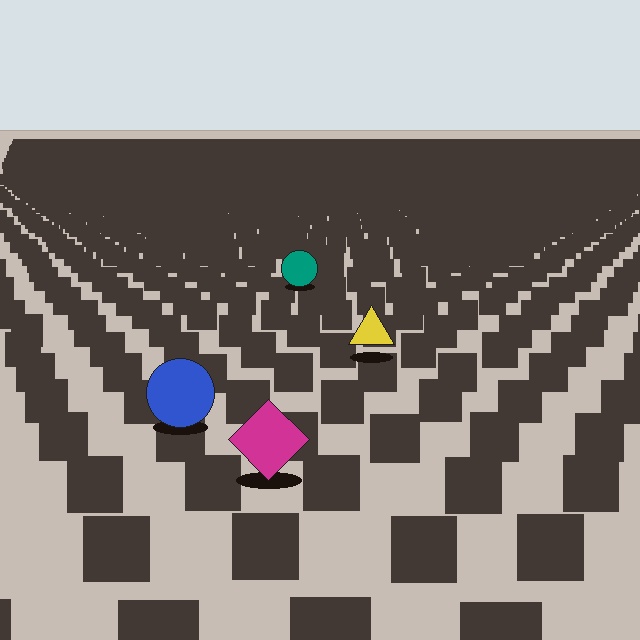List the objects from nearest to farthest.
From nearest to farthest: the magenta diamond, the blue circle, the yellow triangle, the teal circle.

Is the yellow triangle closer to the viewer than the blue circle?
No. The blue circle is closer — you can tell from the texture gradient: the ground texture is coarser near it.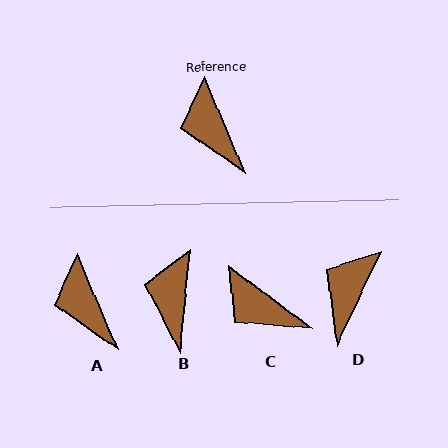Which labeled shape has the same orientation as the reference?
A.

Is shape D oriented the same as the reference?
No, it is off by about 48 degrees.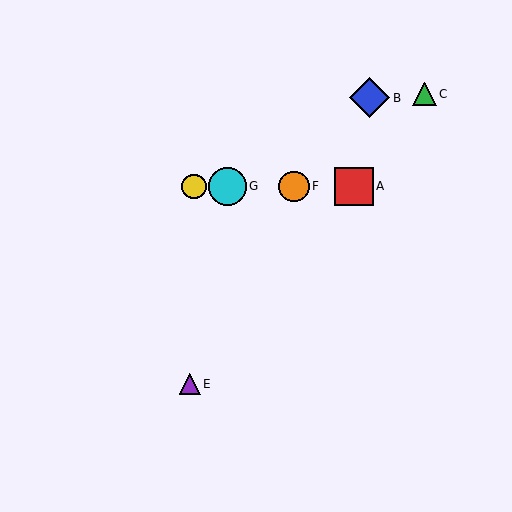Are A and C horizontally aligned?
No, A is at y≈186 and C is at y≈94.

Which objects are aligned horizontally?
Objects A, D, F, G are aligned horizontally.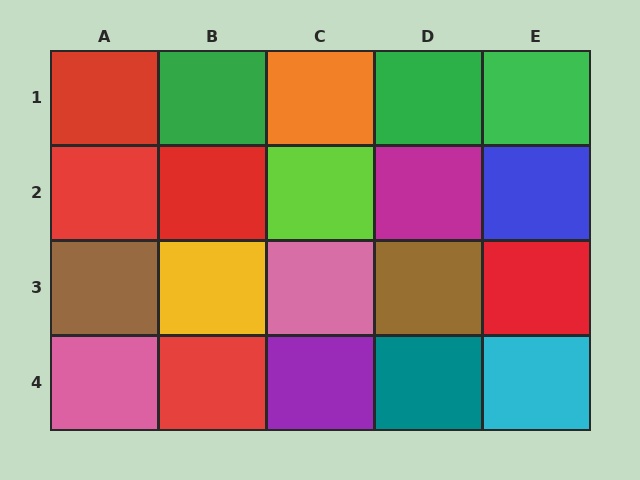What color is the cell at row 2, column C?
Lime.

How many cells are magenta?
1 cell is magenta.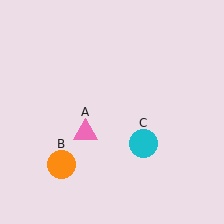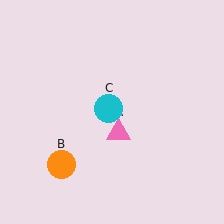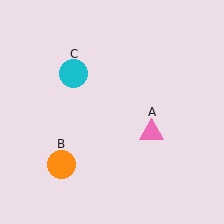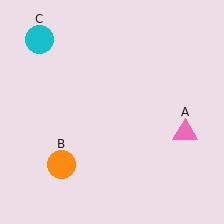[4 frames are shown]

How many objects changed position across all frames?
2 objects changed position: pink triangle (object A), cyan circle (object C).